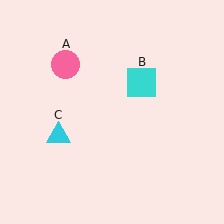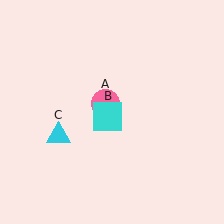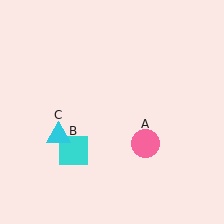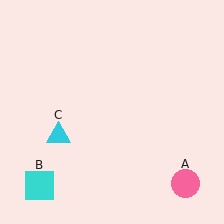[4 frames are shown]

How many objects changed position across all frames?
2 objects changed position: pink circle (object A), cyan square (object B).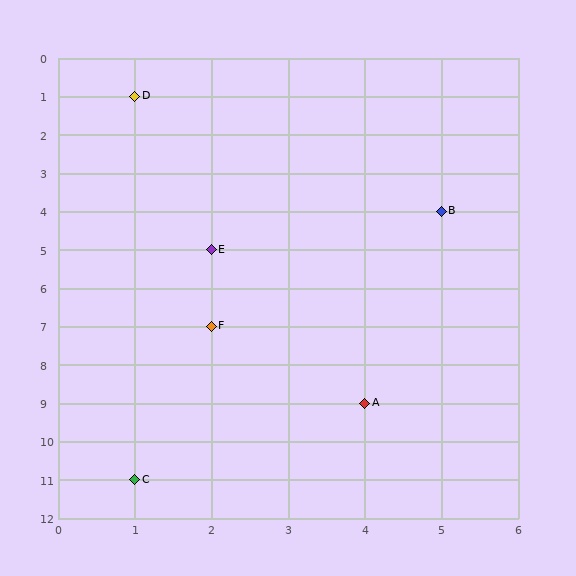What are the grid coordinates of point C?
Point C is at grid coordinates (1, 11).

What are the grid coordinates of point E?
Point E is at grid coordinates (2, 5).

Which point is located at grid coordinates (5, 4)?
Point B is at (5, 4).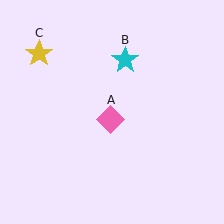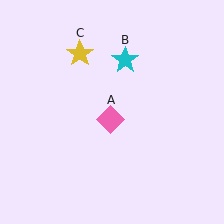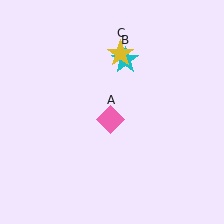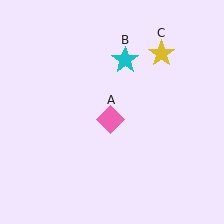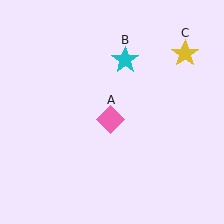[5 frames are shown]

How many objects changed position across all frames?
1 object changed position: yellow star (object C).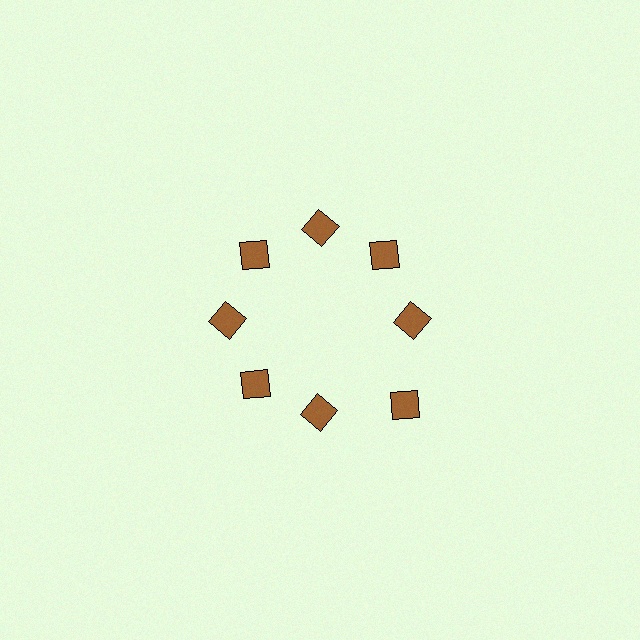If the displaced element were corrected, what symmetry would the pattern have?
It would have 8-fold rotational symmetry — the pattern would map onto itself every 45 degrees.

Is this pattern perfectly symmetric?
No. The 8 brown diamonds are arranged in a ring, but one element near the 4 o'clock position is pushed outward from the center, breaking the 8-fold rotational symmetry.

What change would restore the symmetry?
The symmetry would be restored by moving it inward, back onto the ring so that all 8 diamonds sit at equal angles and equal distance from the center.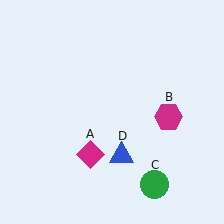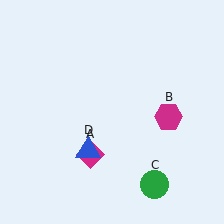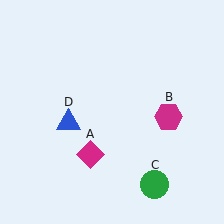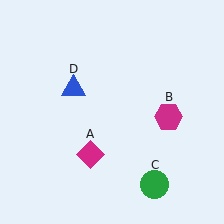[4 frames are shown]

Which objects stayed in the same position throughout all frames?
Magenta diamond (object A) and magenta hexagon (object B) and green circle (object C) remained stationary.